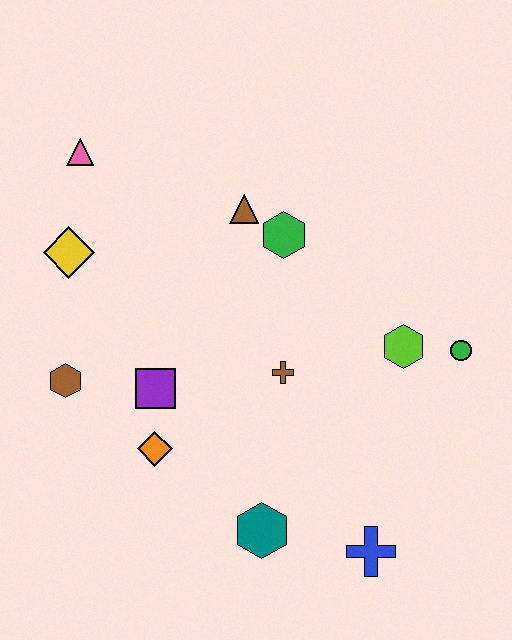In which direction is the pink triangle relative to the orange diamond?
The pink triangle is above the orange diamond.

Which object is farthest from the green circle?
The pink triangle is farthest from the green circle.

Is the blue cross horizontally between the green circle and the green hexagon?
Yes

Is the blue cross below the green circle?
Yes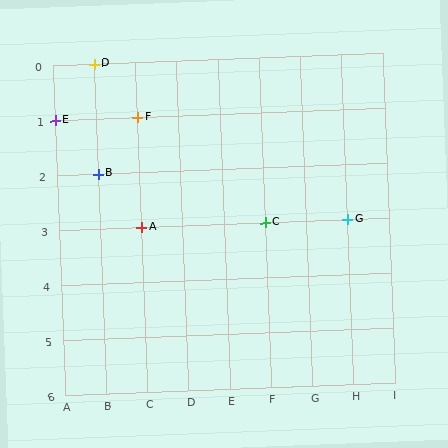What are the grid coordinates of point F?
Point F is at grid coordinates (C, 1).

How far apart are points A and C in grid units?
Points A and C are 3 columns apart.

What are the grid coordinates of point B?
Point B is at grid coordinates (B, 2).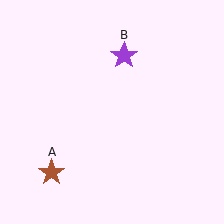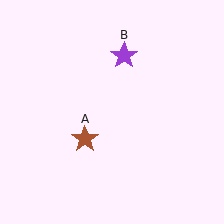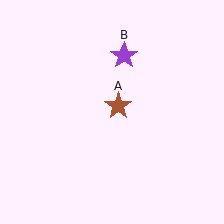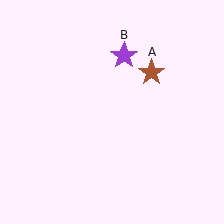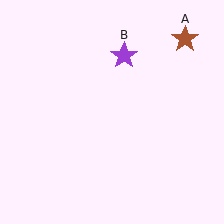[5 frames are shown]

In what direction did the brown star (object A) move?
The brown star (object A) moved up and to the right.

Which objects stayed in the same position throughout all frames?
Purple star (object B) remained stationary.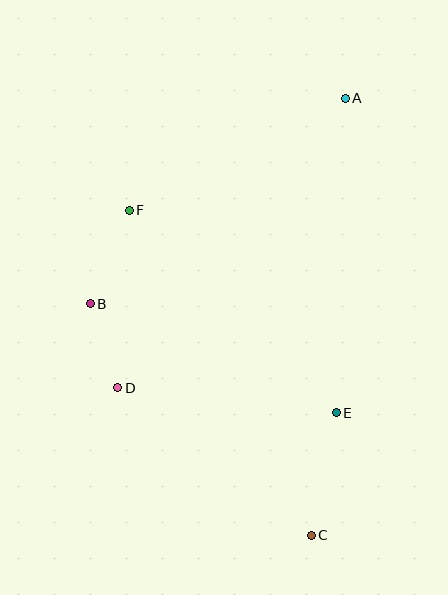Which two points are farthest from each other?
Points A and C are farthest from each other.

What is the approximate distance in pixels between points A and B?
The distance between A and B is approximately 328 pixels.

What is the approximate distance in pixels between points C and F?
The distance between C and F is approximately 372 pixels.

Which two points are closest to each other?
Points B and D are closest to each other.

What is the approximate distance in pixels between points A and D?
The distance between A and D is approximately 368 pixels.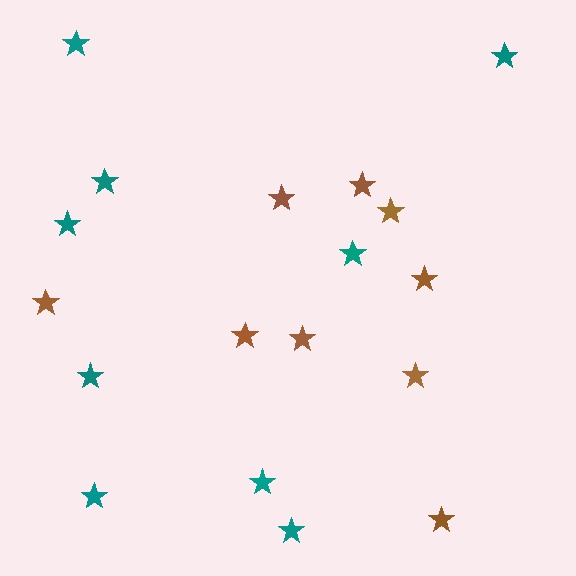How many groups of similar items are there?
There are 2 groups: one group of teal stars (9) and one group of brown stars (9).